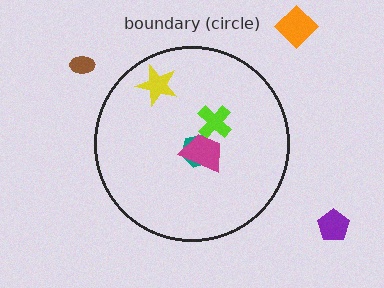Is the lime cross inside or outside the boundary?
Inside.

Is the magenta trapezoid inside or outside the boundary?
Inside.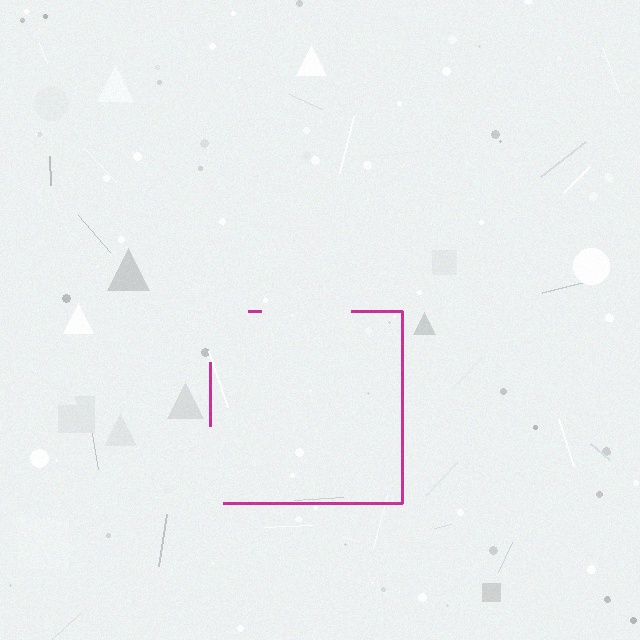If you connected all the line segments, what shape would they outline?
They would outline a square.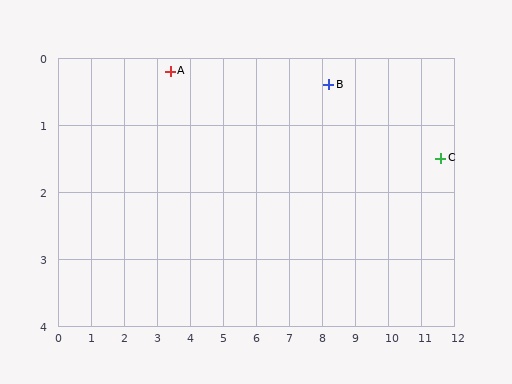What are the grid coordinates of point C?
Point C is at approximately (11.6, 1.5).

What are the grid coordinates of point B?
Point B is at approximately (8.2, 0.4).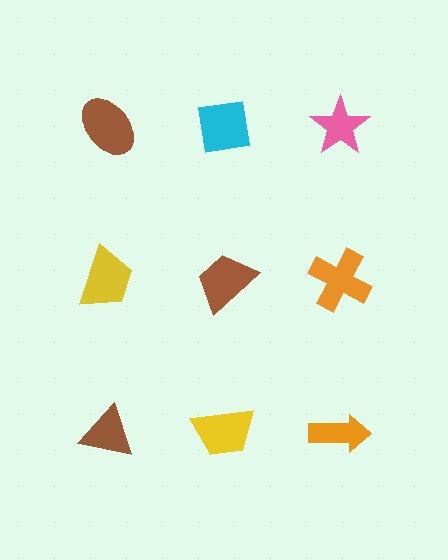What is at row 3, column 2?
A yellow trapezoid.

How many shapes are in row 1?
3 shapes.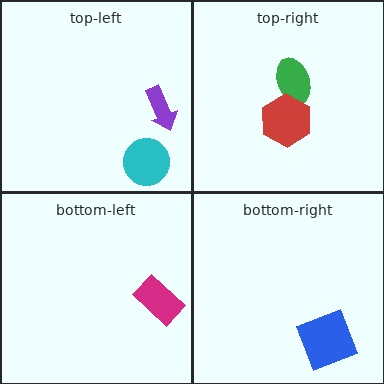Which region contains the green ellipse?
The top-right region.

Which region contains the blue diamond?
The bottom-right region.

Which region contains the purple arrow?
The top-left region.